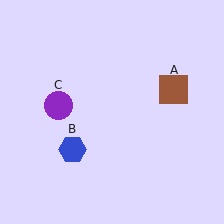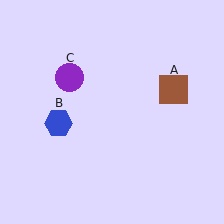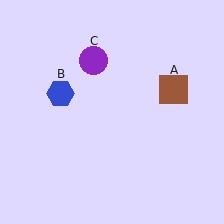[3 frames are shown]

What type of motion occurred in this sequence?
The blue hexagon (object B), purple circle (object C) rotated clockwise around the center of the scene.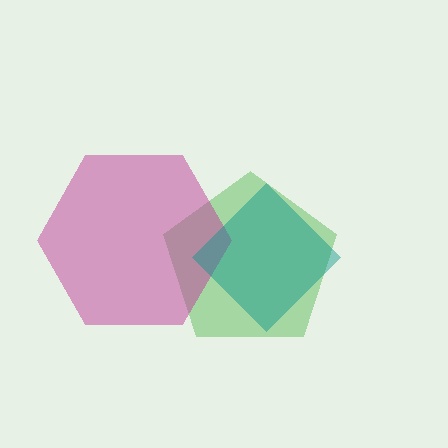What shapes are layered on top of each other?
The layered shapes are: a green pentagon, a magenta hexagon, a teal diamond.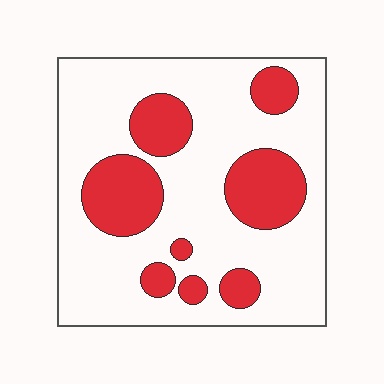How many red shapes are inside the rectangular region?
8.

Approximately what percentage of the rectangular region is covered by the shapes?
Approximately 25%.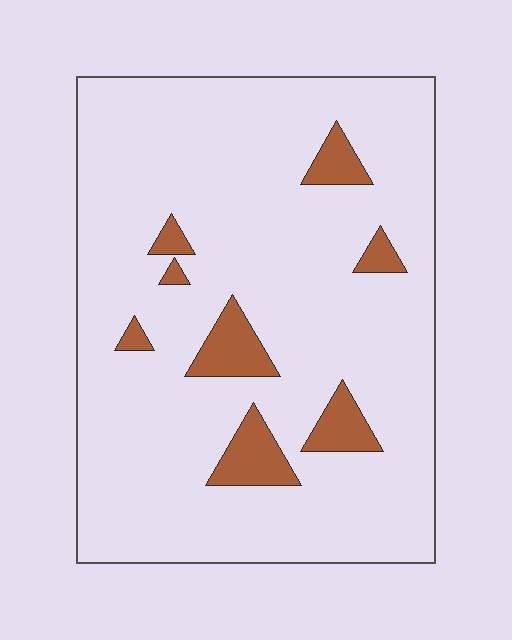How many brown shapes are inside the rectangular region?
8.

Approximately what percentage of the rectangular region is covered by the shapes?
Approximately 10%.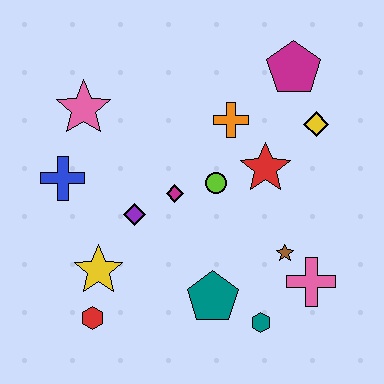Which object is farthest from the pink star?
The pink cross is farthest from the pink star.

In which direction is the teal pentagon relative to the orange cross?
The teal pentagon is below the orange cross.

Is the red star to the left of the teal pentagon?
No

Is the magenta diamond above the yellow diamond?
No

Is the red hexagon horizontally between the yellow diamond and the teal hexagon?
No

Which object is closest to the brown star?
The pink cross is closest to the brown star.